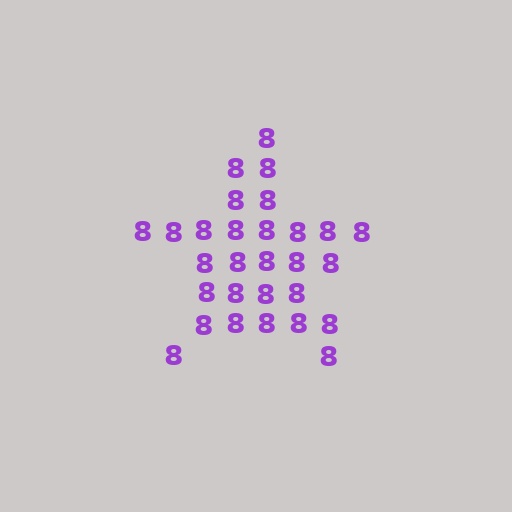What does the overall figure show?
The overall figure shows a star.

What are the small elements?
The small elements are digit 8's.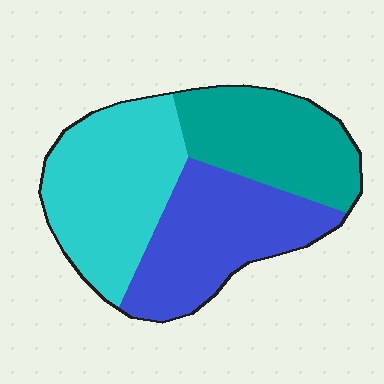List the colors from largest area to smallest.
From largest to smallest: cyan, blue, teal.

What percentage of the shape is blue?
Blue covers around 35% of the shape.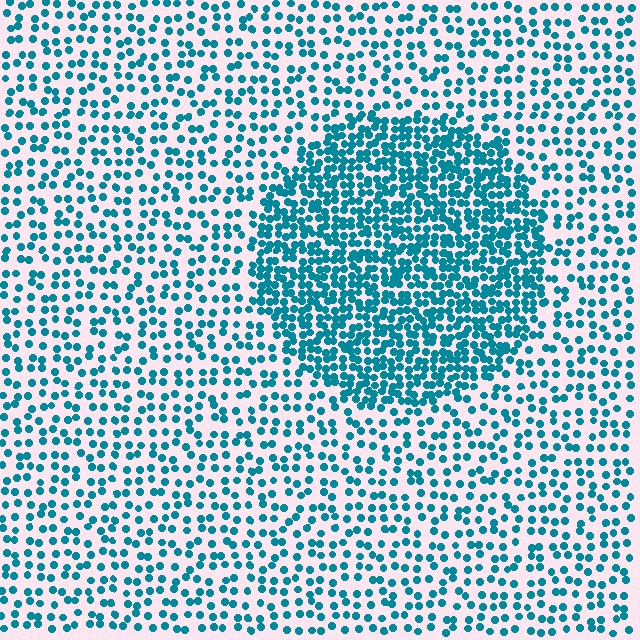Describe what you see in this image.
The image contains small teal elements arranged at two different densities. A circle-shaped region is visible where the elements are more densely packed than the surrounding area.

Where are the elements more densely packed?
The elements are more densely packed inside the circle boundary.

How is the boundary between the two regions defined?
The boundary is defined by a change in element density (approximately 2.2x ratio). All elements are the same color, size, and shape.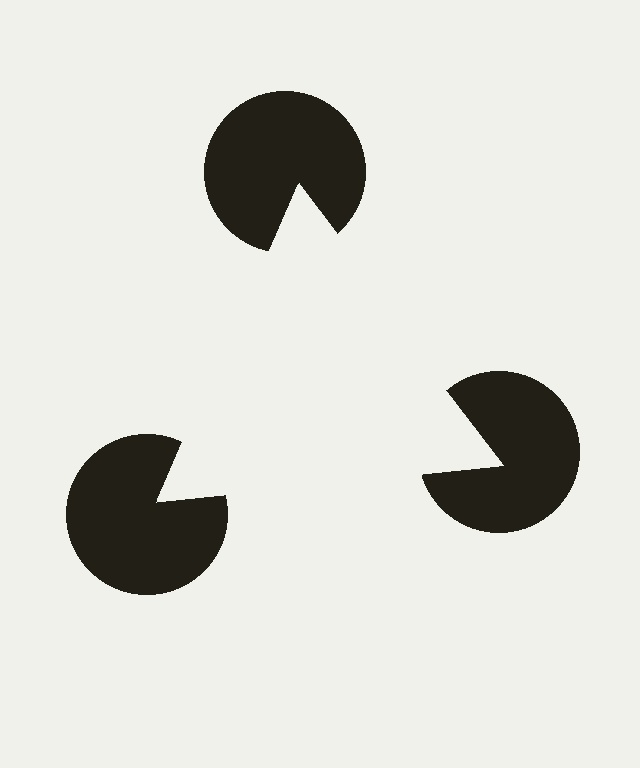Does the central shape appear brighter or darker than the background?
It typically appears slightly brighter than the background, even though no actual brightness change is drawn.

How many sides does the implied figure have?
3 sides.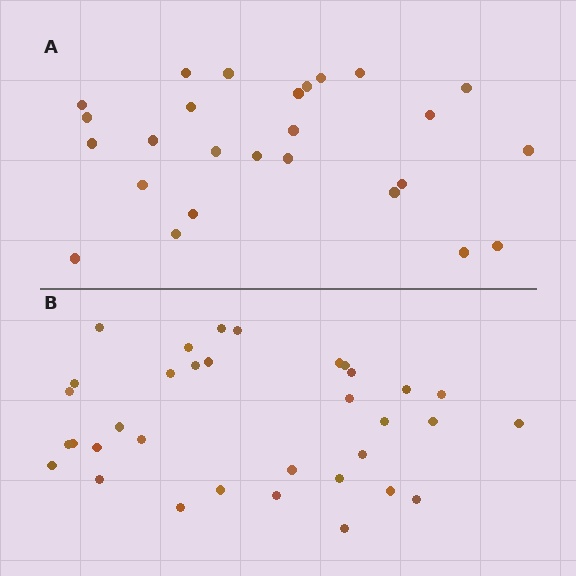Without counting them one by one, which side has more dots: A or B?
Region B (the bottom region) has more dots.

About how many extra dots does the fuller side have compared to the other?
Region B has roughly 8 or so more dots than region A.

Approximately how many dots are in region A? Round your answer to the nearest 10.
About 30 dots. (The exact count is 26, which rounds to 30.)